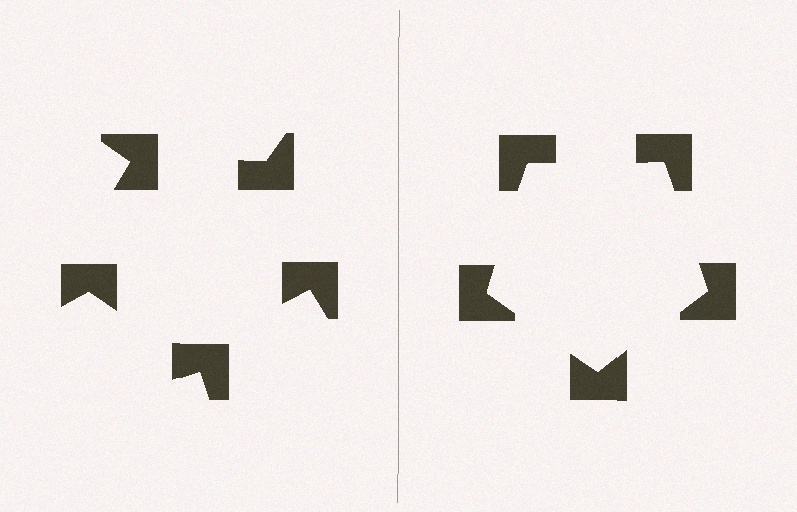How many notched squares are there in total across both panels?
10 — 5 on each side.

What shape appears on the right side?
An illusory pentagon.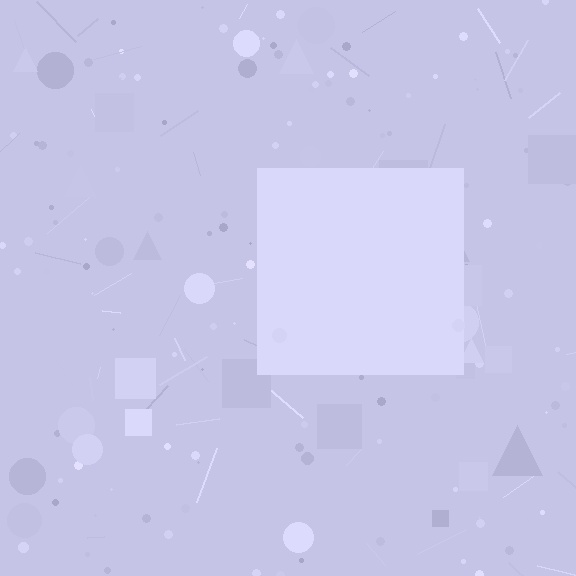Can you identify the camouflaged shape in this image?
The camouflaged shape is a square.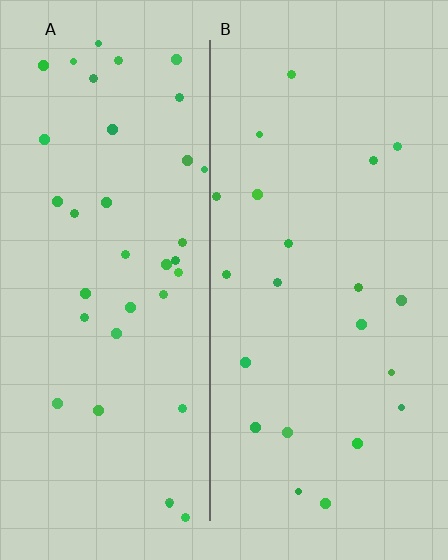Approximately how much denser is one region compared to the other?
Approximately 1.8× — region A over region B.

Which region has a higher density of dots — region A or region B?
A (the left).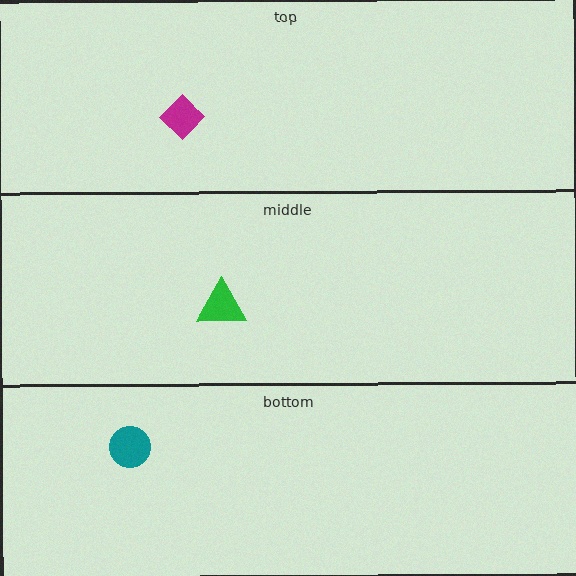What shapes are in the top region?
The magenta diamond.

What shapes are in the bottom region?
The teal circle.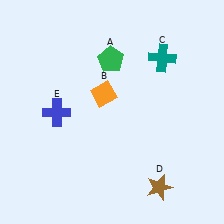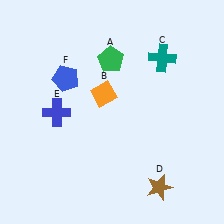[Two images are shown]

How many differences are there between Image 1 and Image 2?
There is 1 difference between the two images.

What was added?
A blue pentagon (F) was added in Image 2.